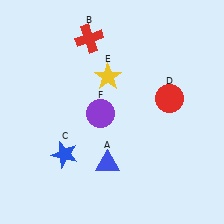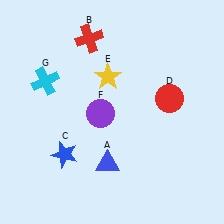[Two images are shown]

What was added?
A cyan cross (G) was added in Image 2.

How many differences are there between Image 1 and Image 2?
There is 1 difference between the two images.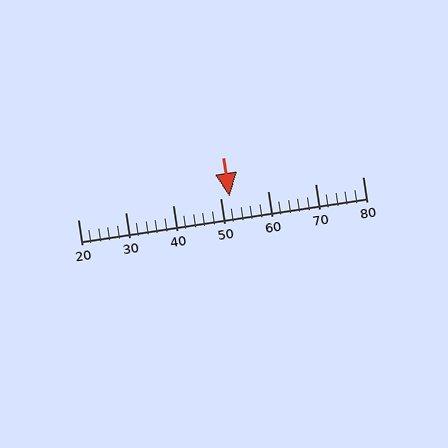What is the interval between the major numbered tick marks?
The major tick marks are spaced 10 units apart.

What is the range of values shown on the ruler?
The ruler shows values from 20 to 80.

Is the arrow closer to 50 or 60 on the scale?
The arrow is closer to 50.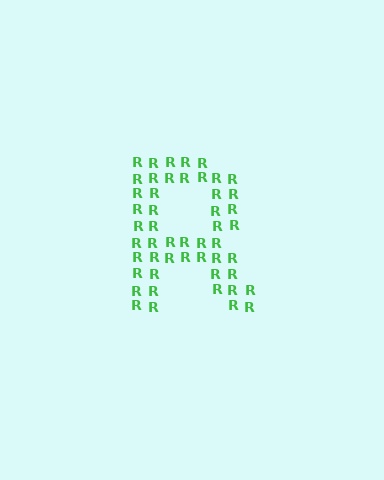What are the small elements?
The small elements are letter R's.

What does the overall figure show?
The overall figure shows the letter R.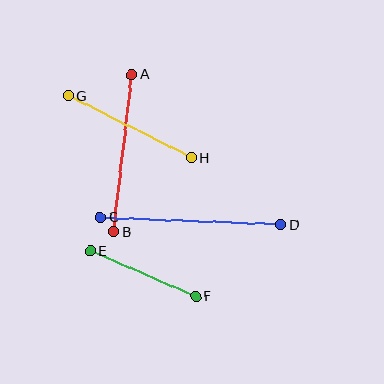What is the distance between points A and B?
The distance is approximately 158 pixels.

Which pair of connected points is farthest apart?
Points C and D are farthest apart.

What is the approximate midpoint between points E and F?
The midpoint is at approximately (143, 274) pixels.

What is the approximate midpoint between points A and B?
The midpoint is at approximately (123, 153) pixels.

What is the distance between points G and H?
The distance is approximately 138 pixels.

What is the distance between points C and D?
The distance is approximately 181 pixels.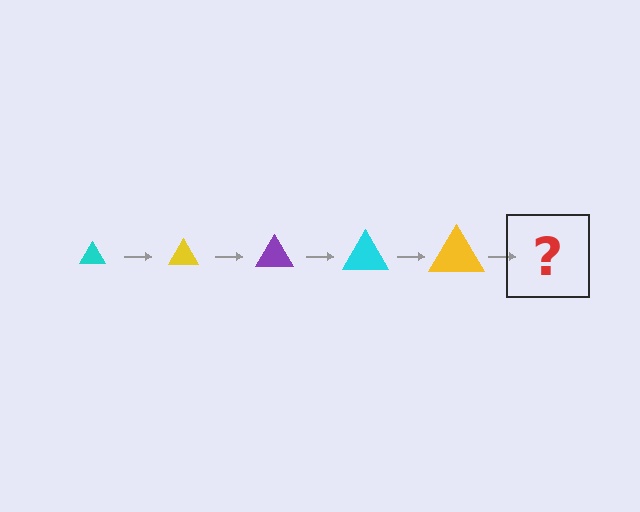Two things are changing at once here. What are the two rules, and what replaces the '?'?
The two rules are that the triangle grows larger each step and the color cycles through cyan, yellow, and purple. The '?' should be a purple triangle, larger than the previous one.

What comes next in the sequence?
The next element should be a purple triangle, larger than the previous one.